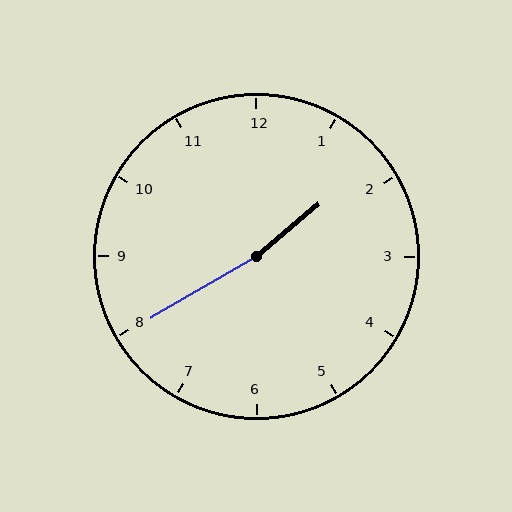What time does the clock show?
1:40.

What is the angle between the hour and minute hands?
Approximately 170 degrees.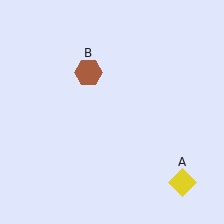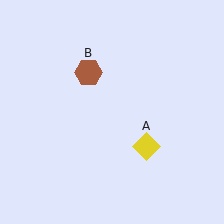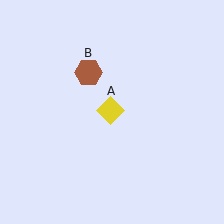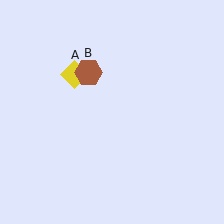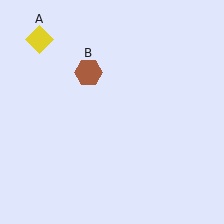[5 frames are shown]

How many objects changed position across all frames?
1 object changed position: yellow diamond (object A).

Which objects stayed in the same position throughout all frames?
Brown hexagon (object B) remained stationary.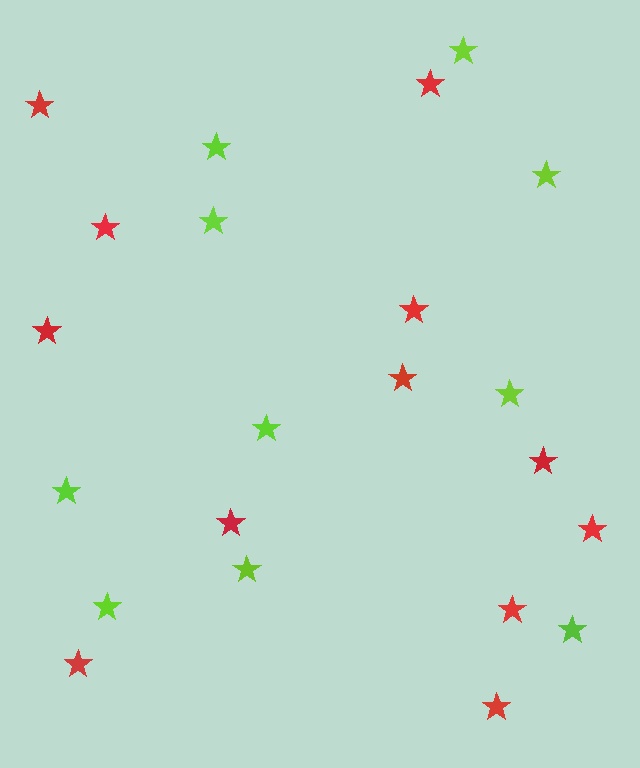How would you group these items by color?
There are 2 groups: one group of red stars (12) and one group of lime stars (10).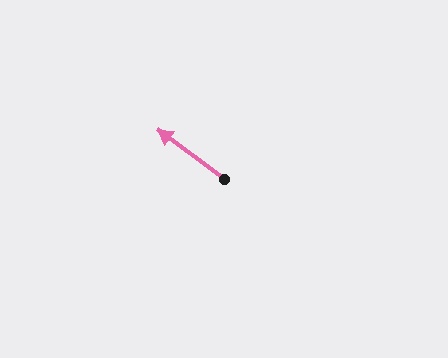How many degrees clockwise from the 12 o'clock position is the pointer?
Approximately 307 degrees.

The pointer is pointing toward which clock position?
Roughly 10 o'clock.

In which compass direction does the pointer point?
Northwest.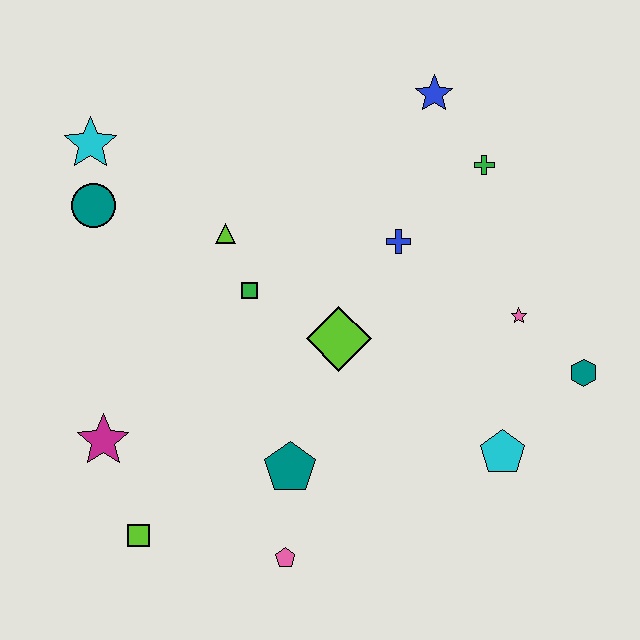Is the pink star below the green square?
Yes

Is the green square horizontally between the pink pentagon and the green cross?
No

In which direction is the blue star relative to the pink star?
The blue star is above the pink star.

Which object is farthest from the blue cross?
The lime square is farthest from the blue cross.